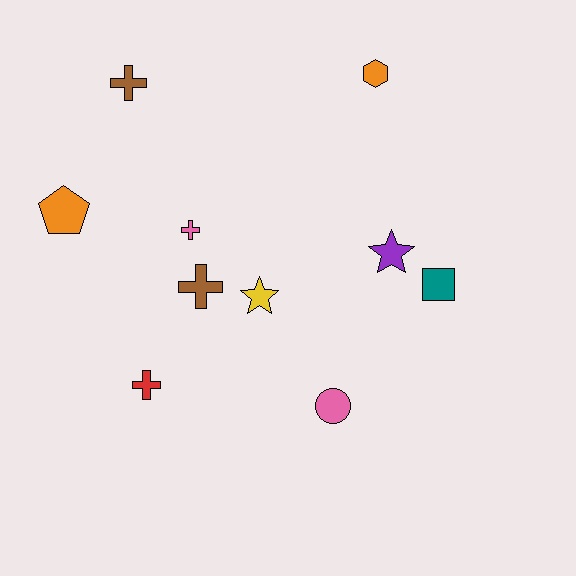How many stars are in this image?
There are 2 stars.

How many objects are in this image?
There are 10 objects.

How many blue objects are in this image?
There are no blue objects.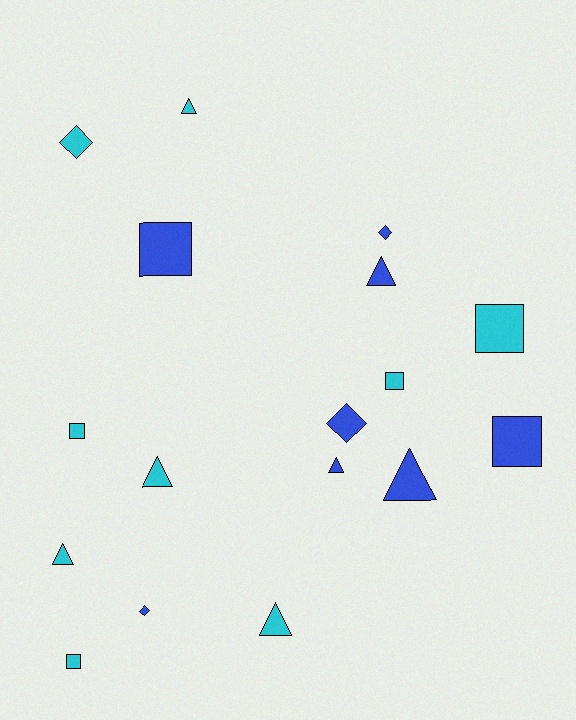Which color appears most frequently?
Cyan, with 9 objects.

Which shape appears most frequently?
Triangle, with 7 objects.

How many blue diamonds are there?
There are 3 blue diamonds.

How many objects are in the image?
There are 17 objects.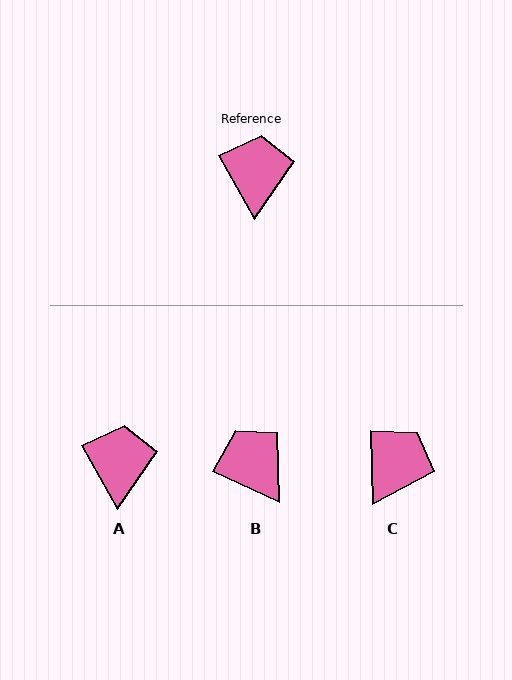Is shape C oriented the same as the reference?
No, it is off by about 27 degrees.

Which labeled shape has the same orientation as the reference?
A.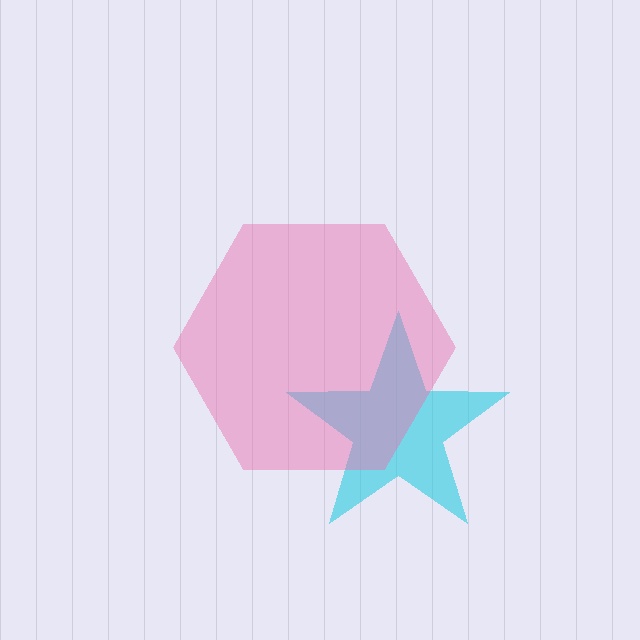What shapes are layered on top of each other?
The layered shapes are: a cyan star, a pink hexagon.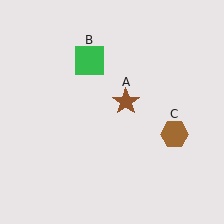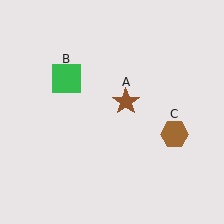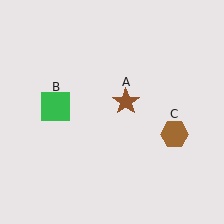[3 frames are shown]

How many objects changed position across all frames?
1 object changed position: green square (object B).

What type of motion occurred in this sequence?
The green square (object B) rotated counterclockwise around the center of the scene.